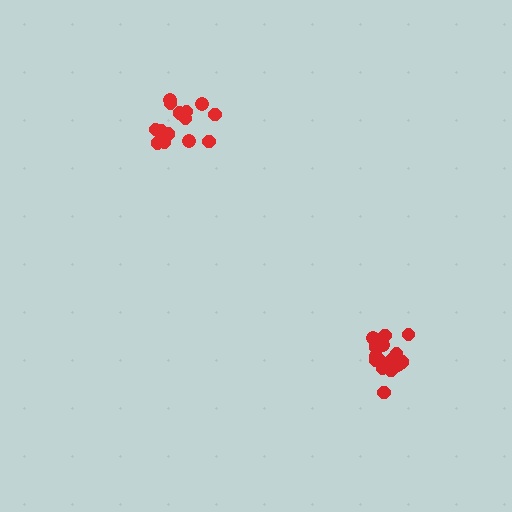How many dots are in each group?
Group 1: 17 dots, Group 2: 14 dots (31 total).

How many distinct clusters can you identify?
There are 2 distinct clusters.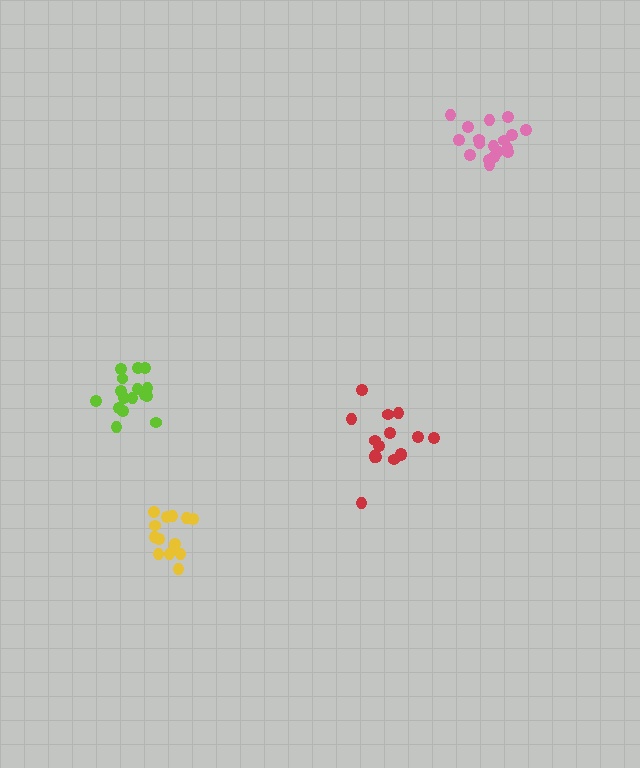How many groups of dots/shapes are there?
There are 4 groups.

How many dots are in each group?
Group 1: 16 dots, Group 2: 18 dots, Group 3: 14 dots, Group 4: 17 dots (65 total).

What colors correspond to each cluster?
The clusters are colored: red, pink, yellow, lime.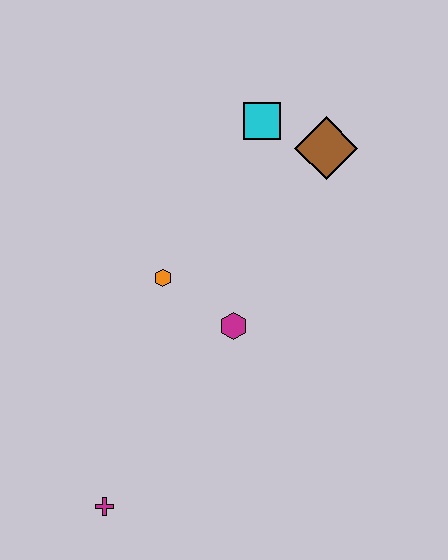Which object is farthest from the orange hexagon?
The magenta cross is farthest from the orange hexagon.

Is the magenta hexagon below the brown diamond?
Yes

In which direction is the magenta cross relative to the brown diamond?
The magenta cross is below the brown diamond.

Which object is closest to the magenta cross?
The magenta hexagon is closest to the magenta cross.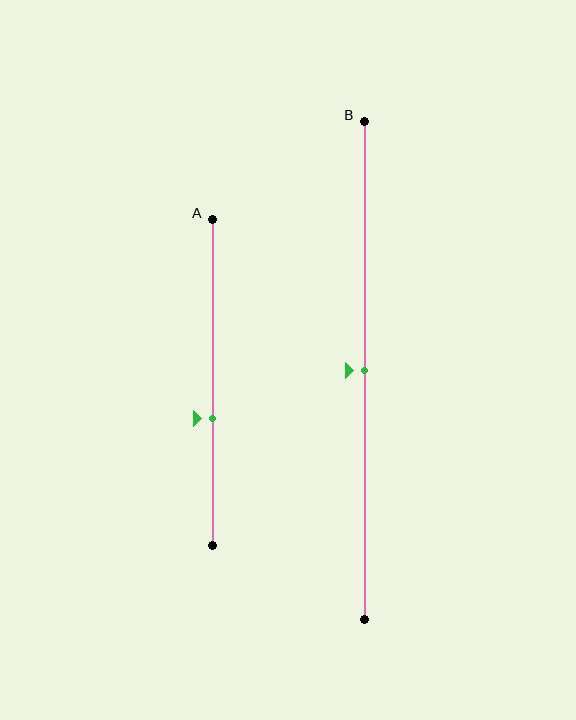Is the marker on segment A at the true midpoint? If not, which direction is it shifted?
No, the marker on segment A is shifted downward by about 11% of the segment length.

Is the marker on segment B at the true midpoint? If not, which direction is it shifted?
Yes, the marker on segment B is at the true midpoint.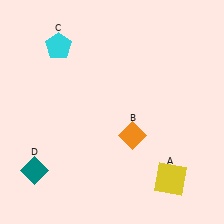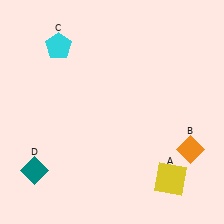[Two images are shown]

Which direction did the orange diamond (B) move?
The orange diamond (B) moved right.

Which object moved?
The orange diamond (B) moved right.